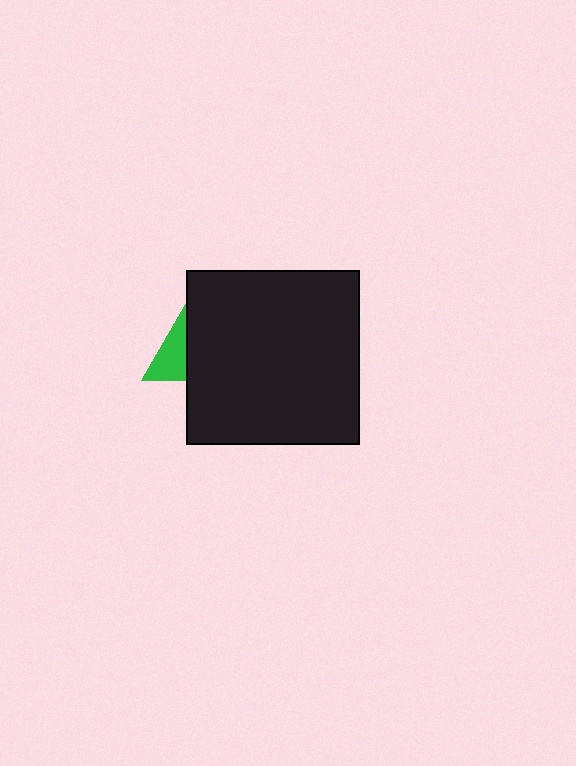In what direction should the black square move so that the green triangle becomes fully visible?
The black square should move right. That is the shortest direction to clear the overlap and leave the green triangle fully visible.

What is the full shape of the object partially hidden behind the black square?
The partially hidden object is a green triangle.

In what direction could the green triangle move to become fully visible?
The green triangle could move left. That would shift it out from behind the black square entirely.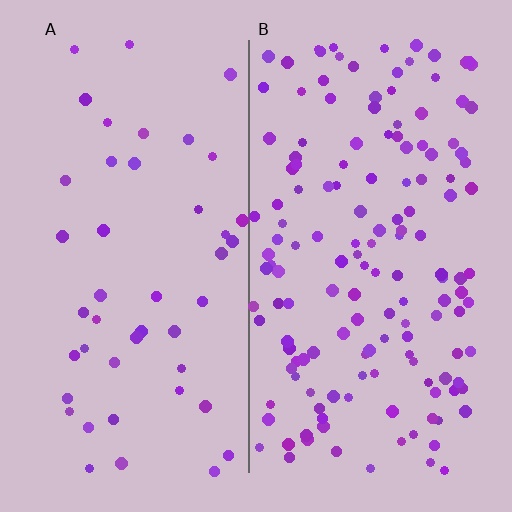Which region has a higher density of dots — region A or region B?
B (the right).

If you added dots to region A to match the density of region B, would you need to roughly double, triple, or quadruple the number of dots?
Approximately triple.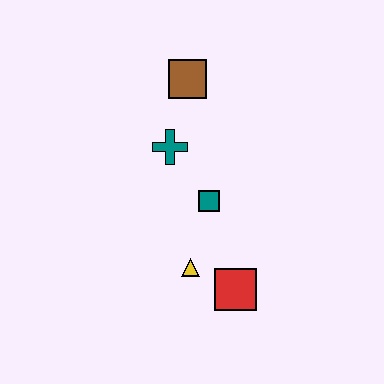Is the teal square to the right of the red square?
No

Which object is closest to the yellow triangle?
The red square is closest to the yellow triangle.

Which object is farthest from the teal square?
The brown square is farthest from the teal square.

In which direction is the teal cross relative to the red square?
The teal cross is above the red square.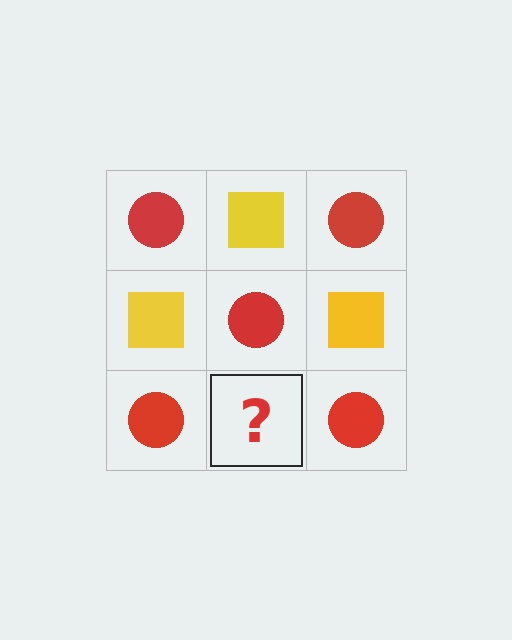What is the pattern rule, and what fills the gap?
The rule is that it alternates red circle and yellow square in a checkerboard pattern. The gap should be filled with a yellow square.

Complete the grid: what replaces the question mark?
The question mark should be replaced with a yellow square.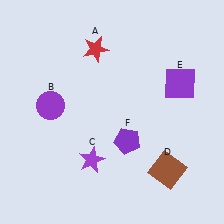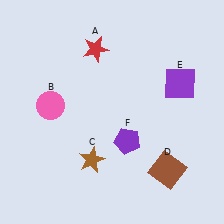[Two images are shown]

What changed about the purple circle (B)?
In Image 1, B is purple. In Image 2, it changed to pink.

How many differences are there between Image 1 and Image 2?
There are 2 differences between the two images.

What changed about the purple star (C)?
In Image 1, C is purple. In Image 2, it changed to brown.